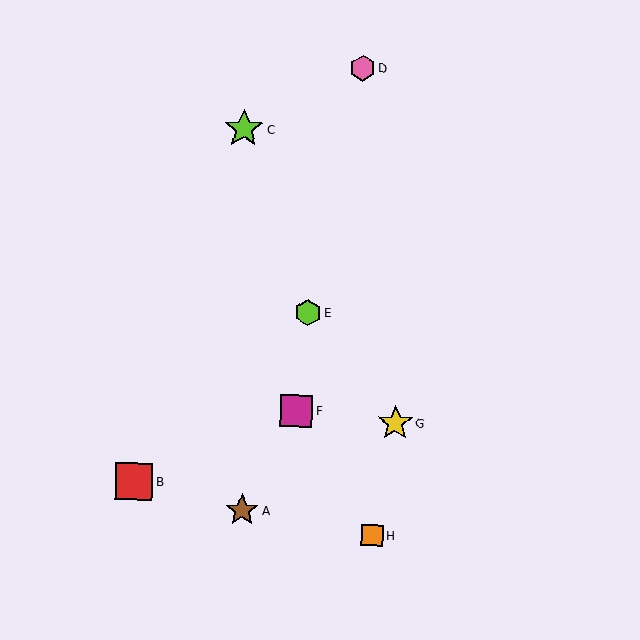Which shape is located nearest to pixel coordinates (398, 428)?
The yellow star (labeled G) at (395, 423) is nearest to that location.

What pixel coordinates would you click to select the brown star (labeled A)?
Click at (242, 510) to select the brown star A.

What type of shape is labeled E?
Shape E is a lime hexagon.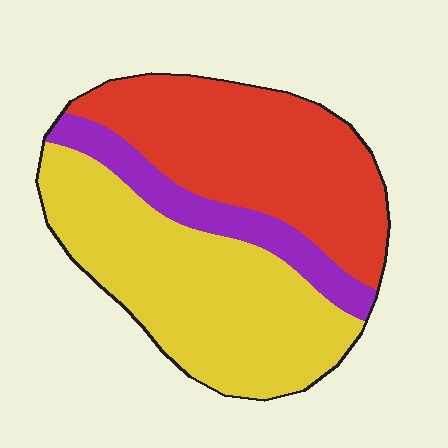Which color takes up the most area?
Yellow, at roughly 45%.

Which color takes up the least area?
Purple, at roughly 15%.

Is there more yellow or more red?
Yellow.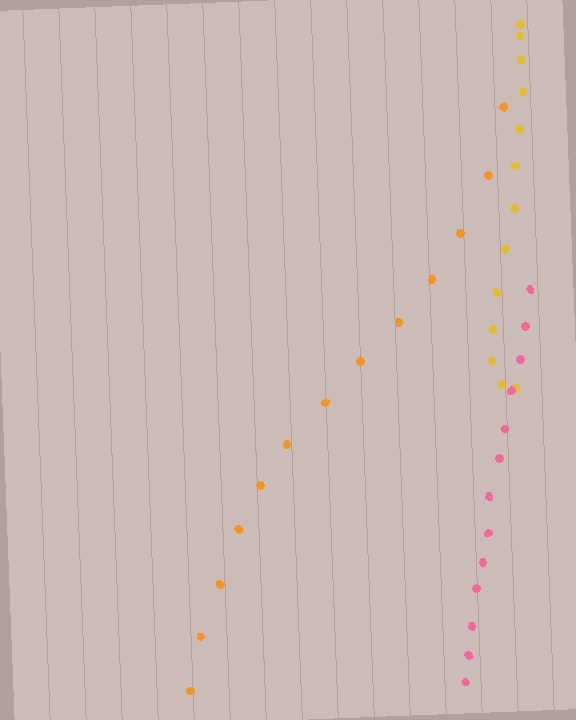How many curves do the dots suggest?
There are 3 distinct paths.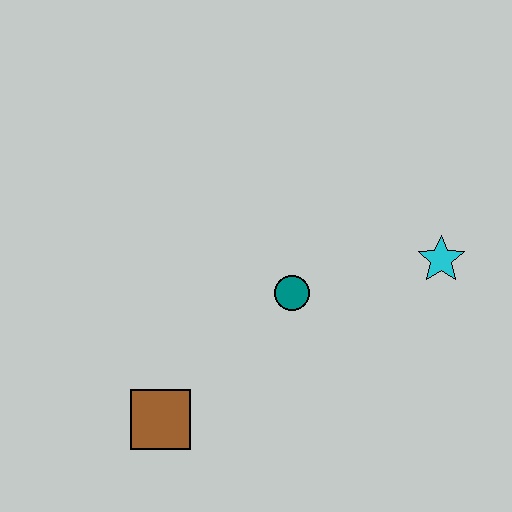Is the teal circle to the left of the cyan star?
Yes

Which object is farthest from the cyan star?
The brown square is farthest from the cyan star.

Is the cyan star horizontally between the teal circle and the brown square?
No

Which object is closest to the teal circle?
The cyan star is closest to the teal circle.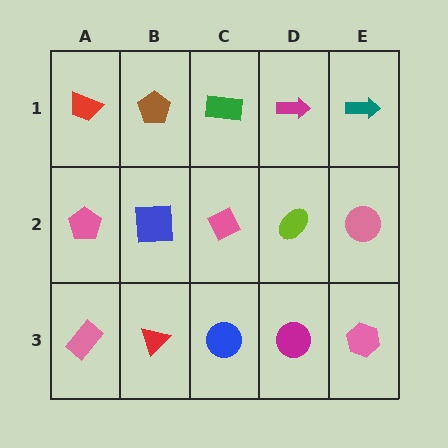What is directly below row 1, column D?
A lime ellipse.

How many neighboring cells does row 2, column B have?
4.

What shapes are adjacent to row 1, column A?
A pink pentagon (row 2, column A), a brown pentagon (row 1, column B).